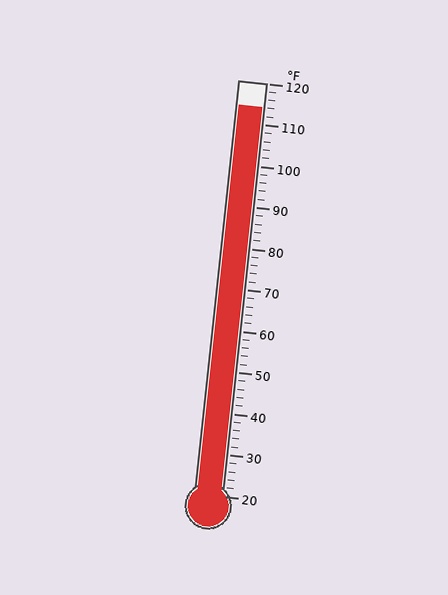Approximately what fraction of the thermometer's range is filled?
The thermometer is filled to approximately 95% of its range.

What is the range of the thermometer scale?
The thermometer scale ranges from 20°F to 120°F.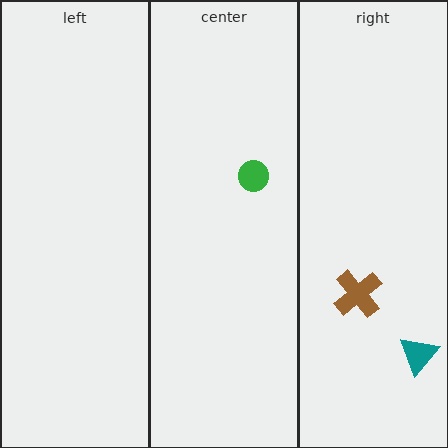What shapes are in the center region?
The green circle.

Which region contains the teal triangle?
The right region.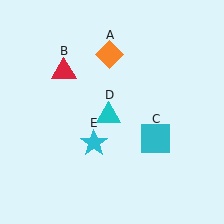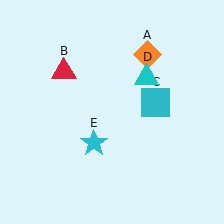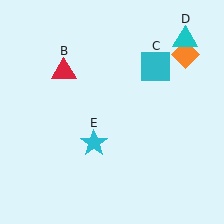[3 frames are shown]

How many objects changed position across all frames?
3 objects changed position: orange diamond (object A), cyan square (object C), cyan triangle (object D).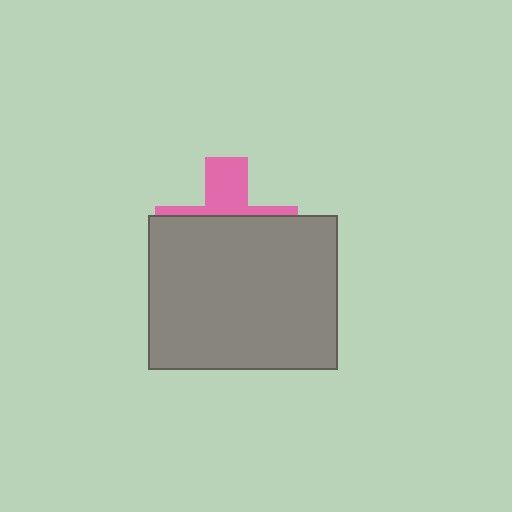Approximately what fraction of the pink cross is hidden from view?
Roughly 67% of the pink cross is hidden behind the gray rectangle.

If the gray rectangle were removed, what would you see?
You would see the complete pink cross.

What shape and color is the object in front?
The object in front is a gray rectangle.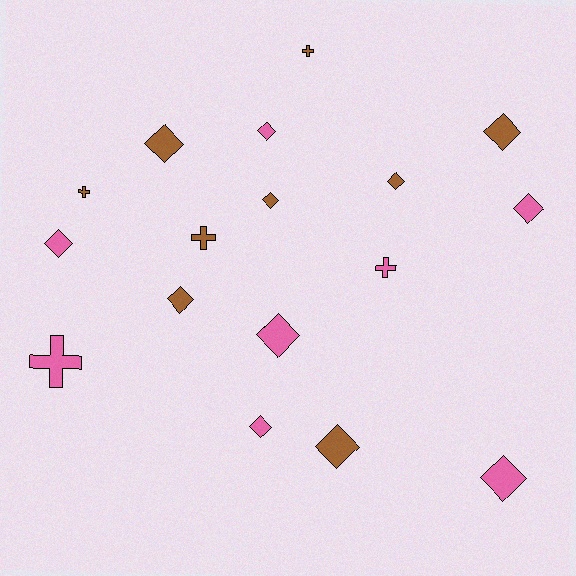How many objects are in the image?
There are 17 objects.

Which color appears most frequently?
Brown, with 9 objects.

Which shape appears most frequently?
Diamond, with 12 objects.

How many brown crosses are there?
There are 3 brown crosses.